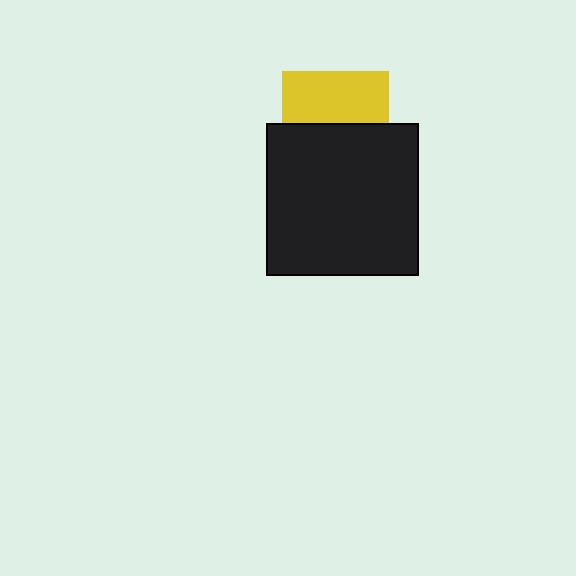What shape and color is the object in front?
The object in front is a black square.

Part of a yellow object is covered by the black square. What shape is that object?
It is a square.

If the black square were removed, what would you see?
You would see the complete yellow square.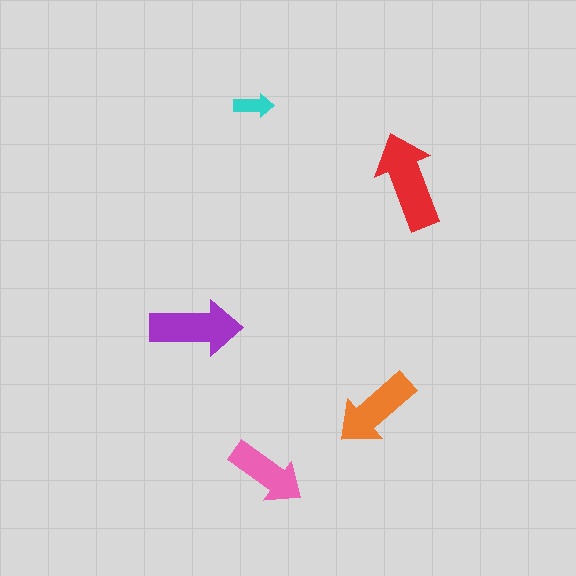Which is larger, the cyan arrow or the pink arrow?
The pink one.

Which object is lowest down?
The pink arrow is bottommost.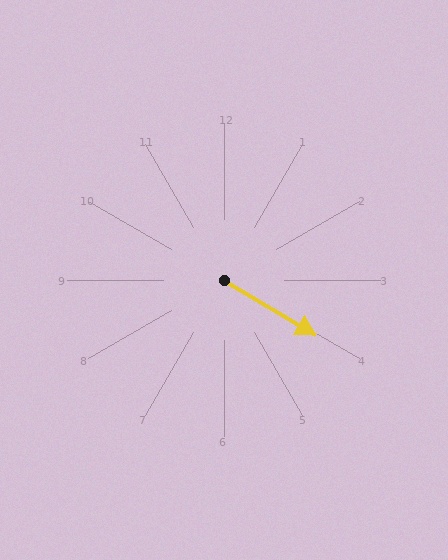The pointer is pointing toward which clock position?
Roughly 4 o'clock.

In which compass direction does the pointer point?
Southeast.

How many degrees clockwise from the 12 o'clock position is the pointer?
Approximately 121 degrees.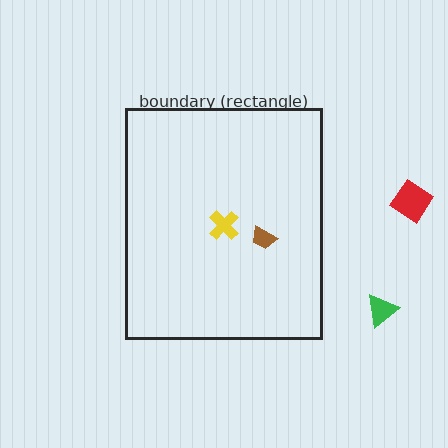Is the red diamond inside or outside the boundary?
Outside.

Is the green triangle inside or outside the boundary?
Outside.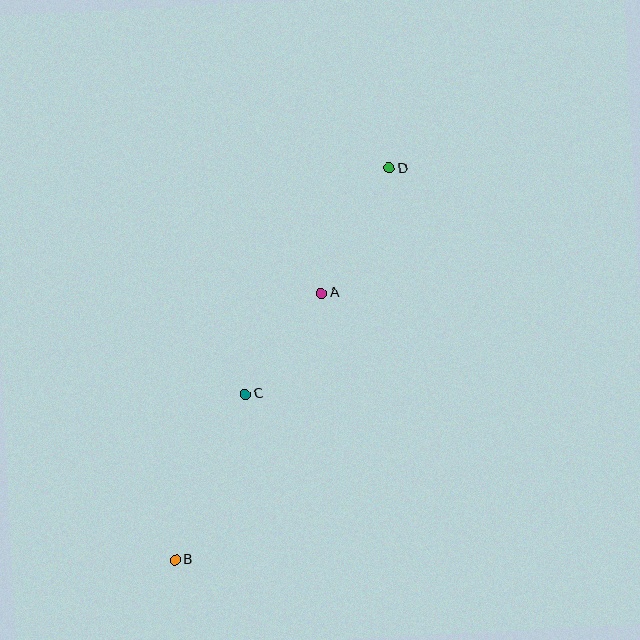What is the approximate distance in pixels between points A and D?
The distance between A and D is approximately 142 pixels.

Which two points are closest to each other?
Points A and C are closest to each other.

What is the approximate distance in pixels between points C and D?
The distance between C and D is approximately 268 pixels.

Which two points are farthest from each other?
Points B and D are farthest from each other.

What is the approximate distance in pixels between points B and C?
The distance between B and C is approximately 180 pixels.